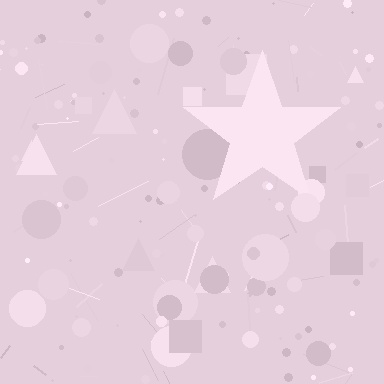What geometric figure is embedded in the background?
A star is embedded in the background.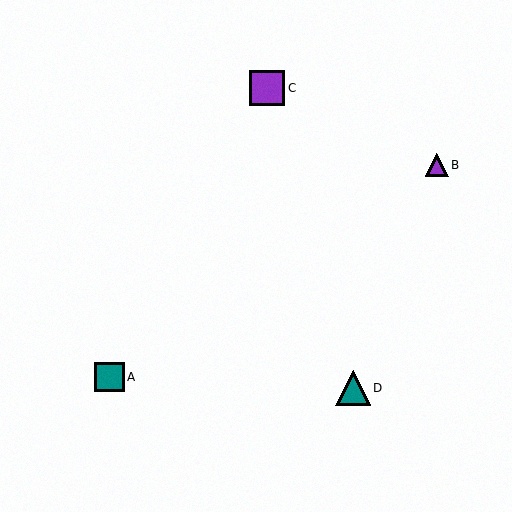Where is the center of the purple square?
The center of the purple square is at (267, 88).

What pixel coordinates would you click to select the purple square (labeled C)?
Click at (267, 88) to select the purple square C.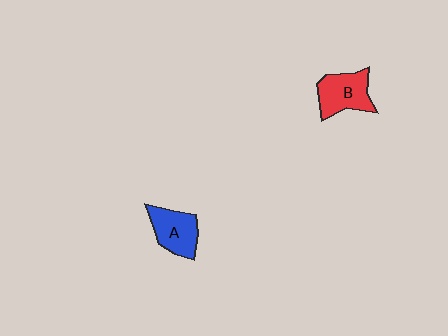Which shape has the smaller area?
Shape A (blue).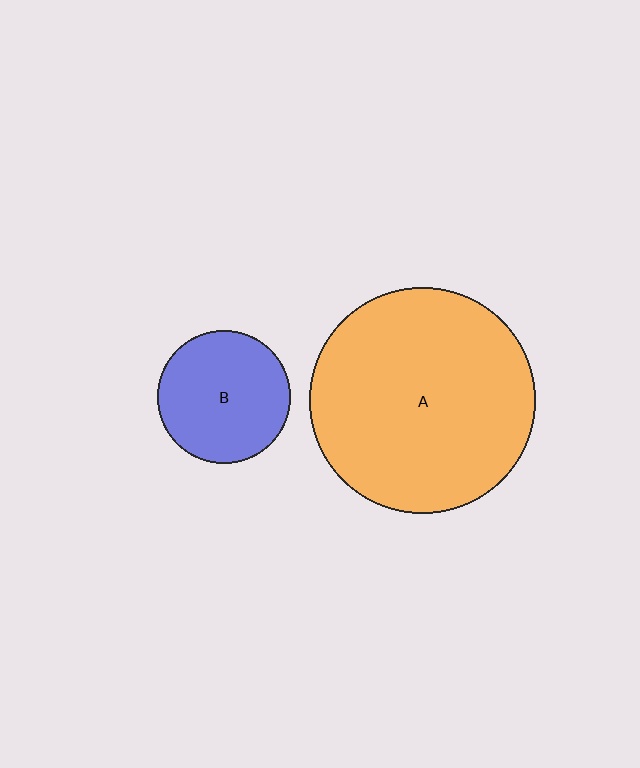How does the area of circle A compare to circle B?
Approximately 2.9 times.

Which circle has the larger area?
Circle A (orange).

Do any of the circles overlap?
No, none of the circles overlap.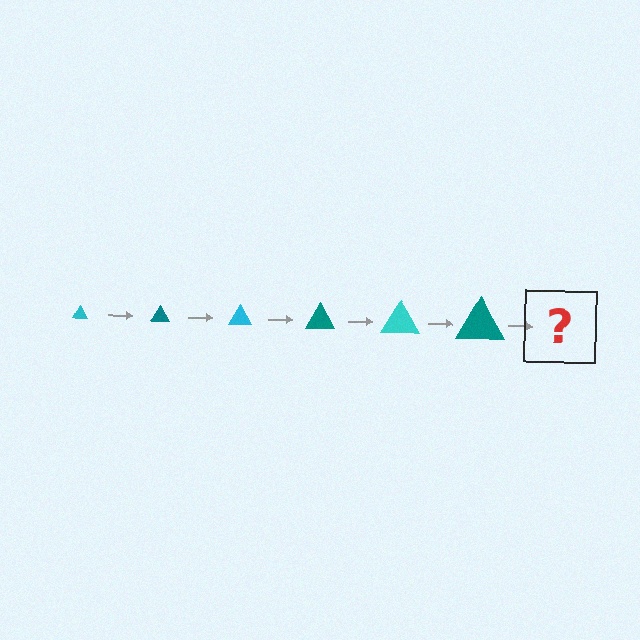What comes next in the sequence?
The next element should be a cyan triangle, larger than the previous one.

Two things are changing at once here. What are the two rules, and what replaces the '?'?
The two rules are that the triangle grows larger each step and the color cycles through cyan and teal. The '?' should be a cyan triangle, larger than the previous one.